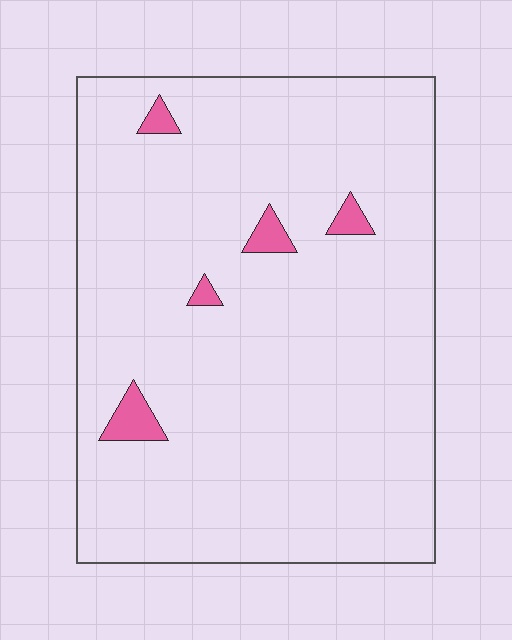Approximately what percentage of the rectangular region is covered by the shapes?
Approximately 5%.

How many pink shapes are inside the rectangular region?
5.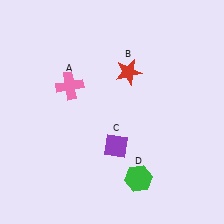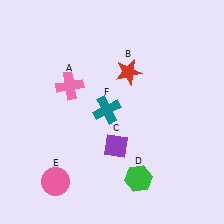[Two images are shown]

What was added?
A pink circle (E), a teal cross (F) were added in Image 2.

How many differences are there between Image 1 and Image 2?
There are 2 differences between the two images.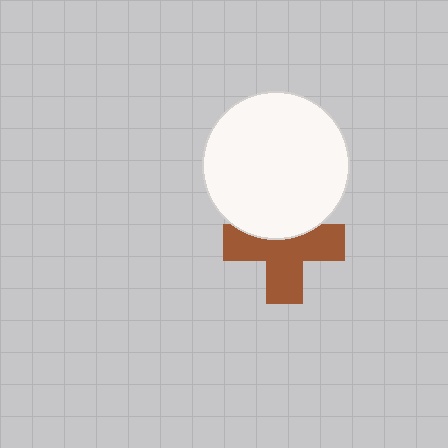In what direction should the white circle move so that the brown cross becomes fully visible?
The white circle should move up. That is the shortest direction to clear the overlap and leave the brown cross fully visible.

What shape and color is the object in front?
The object in front is a white circle.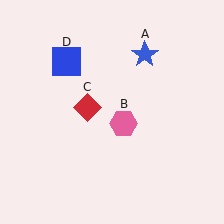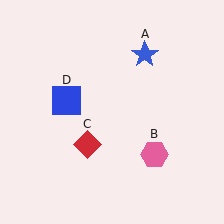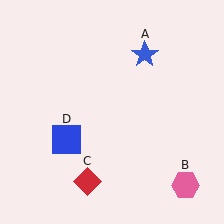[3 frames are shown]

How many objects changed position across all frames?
3 objects changed position: pink hexagon (object B), red diamond (object C), blue square (object D).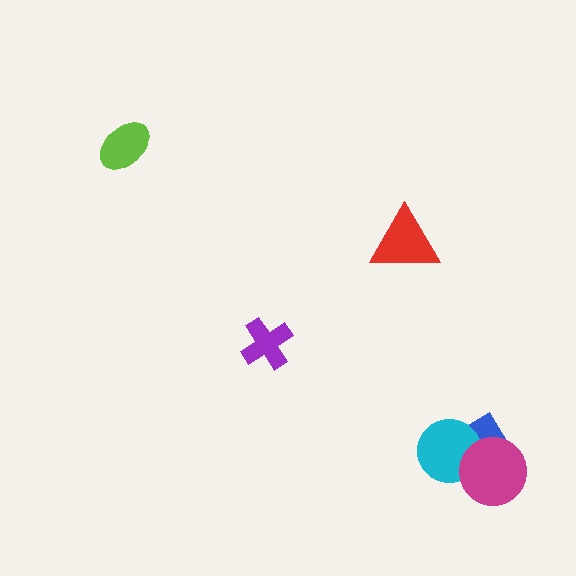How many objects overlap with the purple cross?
0 objects overlap with the purple cross.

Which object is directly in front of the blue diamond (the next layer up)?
The cyan circle is directly in front of the blue diamond.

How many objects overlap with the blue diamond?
2 objects overlap with the blue diamond.